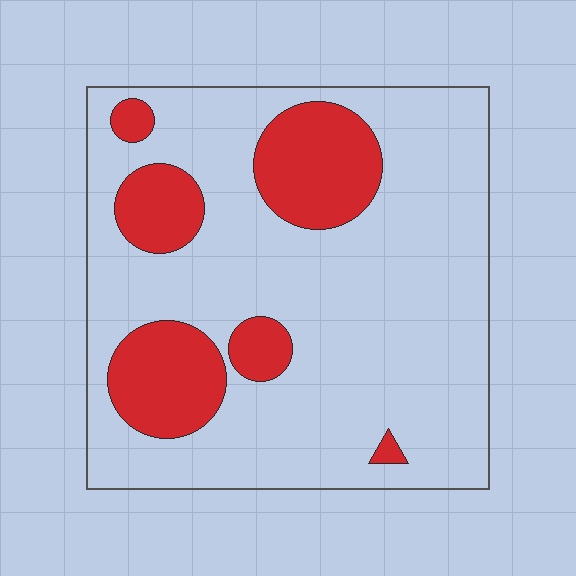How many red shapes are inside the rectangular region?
6.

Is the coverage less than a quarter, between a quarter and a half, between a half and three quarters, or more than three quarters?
Less than a quarter.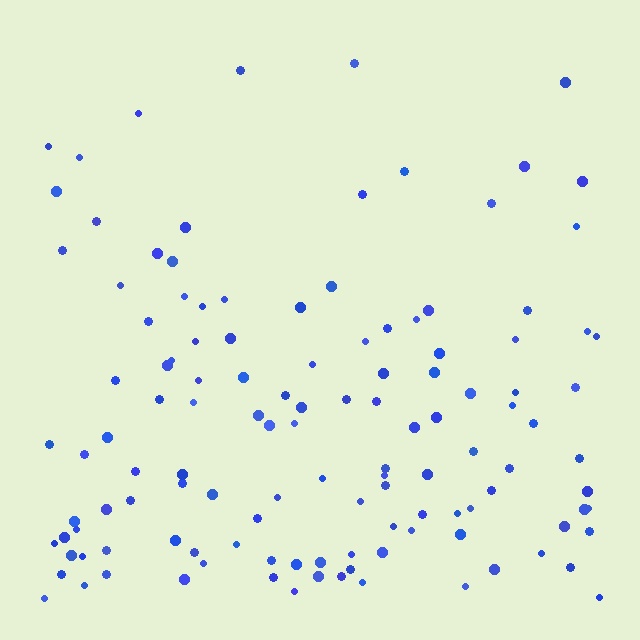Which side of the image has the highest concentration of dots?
The bottom.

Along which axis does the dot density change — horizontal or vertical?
Vertical.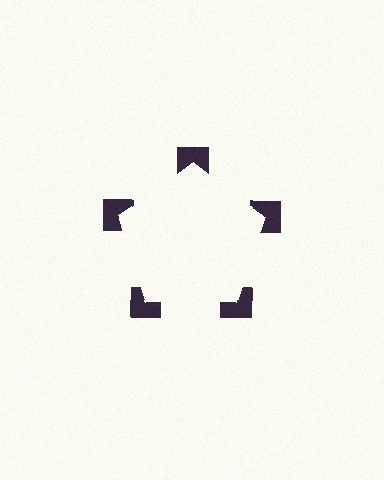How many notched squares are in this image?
There are 5 — one at each vertex of the illusory pentagon.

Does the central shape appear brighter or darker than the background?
It typically appears slightly brighter than the background, even though no actual brightness change is drawn.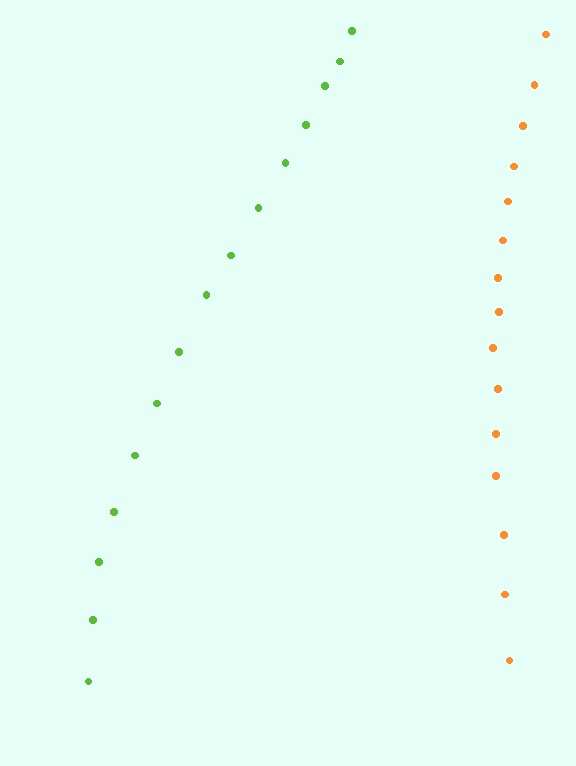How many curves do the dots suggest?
There are 2 distinct paths.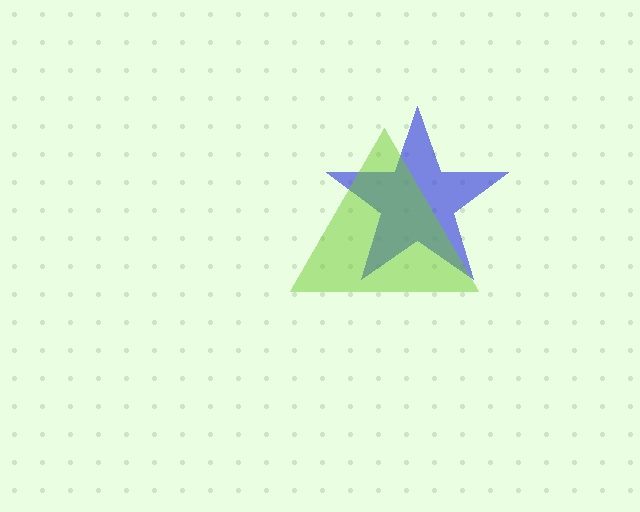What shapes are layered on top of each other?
The layered shapes are: a blue star, a lime triangle.